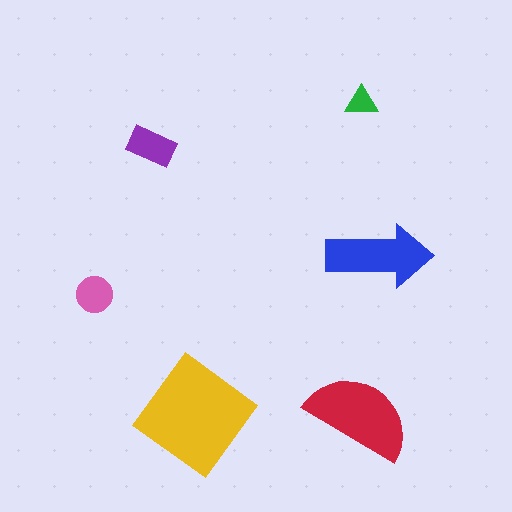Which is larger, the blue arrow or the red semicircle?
The red semicircle.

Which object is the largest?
The yellow diamond.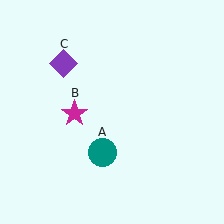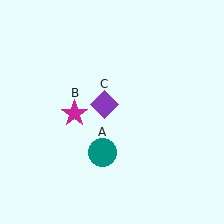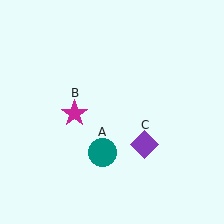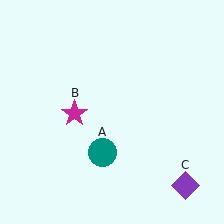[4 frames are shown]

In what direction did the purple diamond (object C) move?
The purple diamond (object C) moved down and to the right.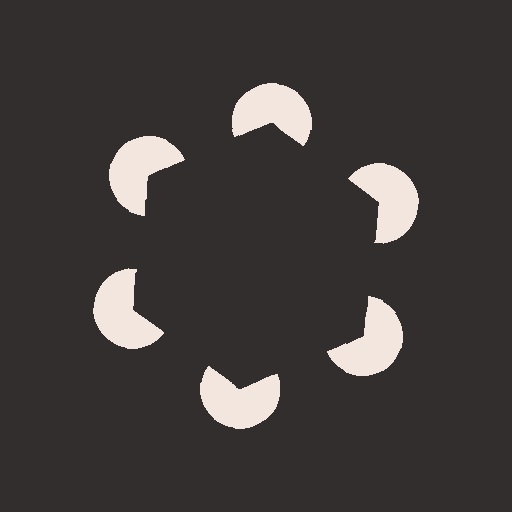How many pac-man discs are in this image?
There are 6 — one at each vertex of the illusory hexagon.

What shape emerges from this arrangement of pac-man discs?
An illusory hexagon — its edges are inferred from the aligned wedge cuts in the pac-man discs, not physically drawn.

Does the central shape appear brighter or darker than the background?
It typically appears slightly darker than the background, even though no actual brightness change is drawn.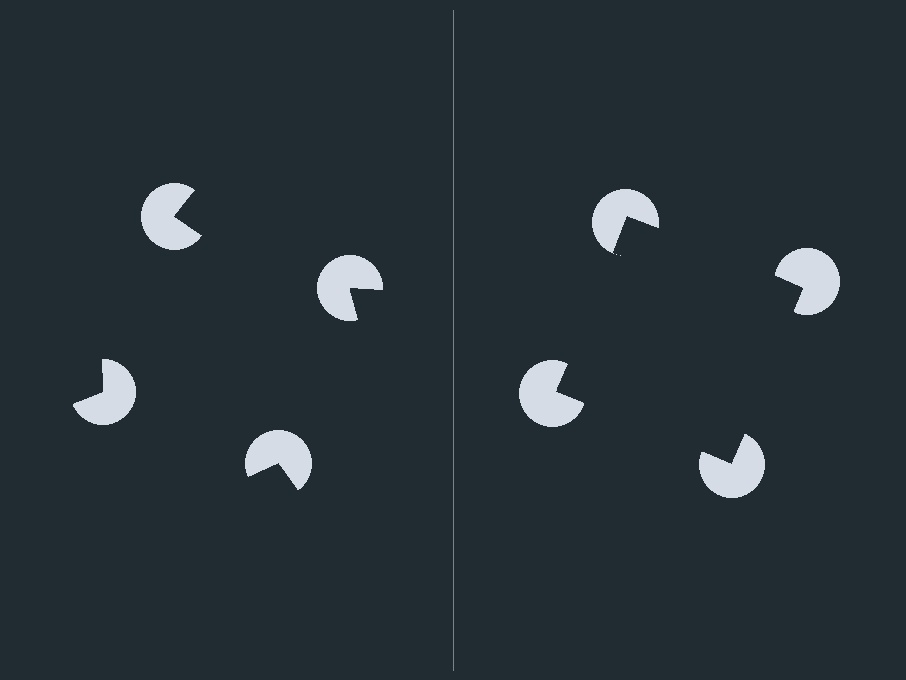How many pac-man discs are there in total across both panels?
8 — 4 on each side.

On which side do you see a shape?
An illusory square appears on the right side. On the left side the wedge cuts are rotated, so no coherent shape forms.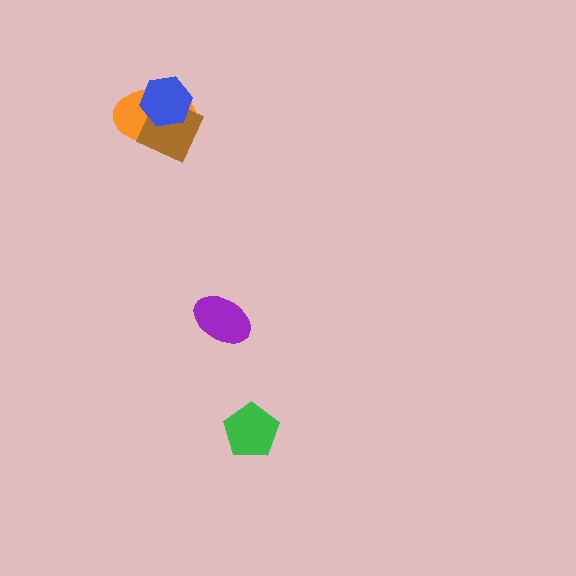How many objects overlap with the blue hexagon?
2 objects overlap with the blue hexagon.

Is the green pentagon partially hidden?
No, no other shape covers it.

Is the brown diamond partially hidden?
Yes, it is partially covered by another shape.